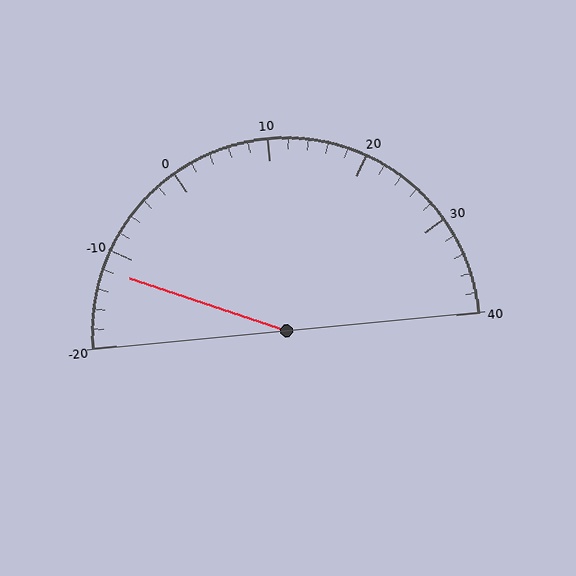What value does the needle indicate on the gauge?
The needle indicates approximately -12.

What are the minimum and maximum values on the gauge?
The gauge ranges from -20 to 40.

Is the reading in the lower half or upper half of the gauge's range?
The reading is in the lower half of the range (-20 to 40).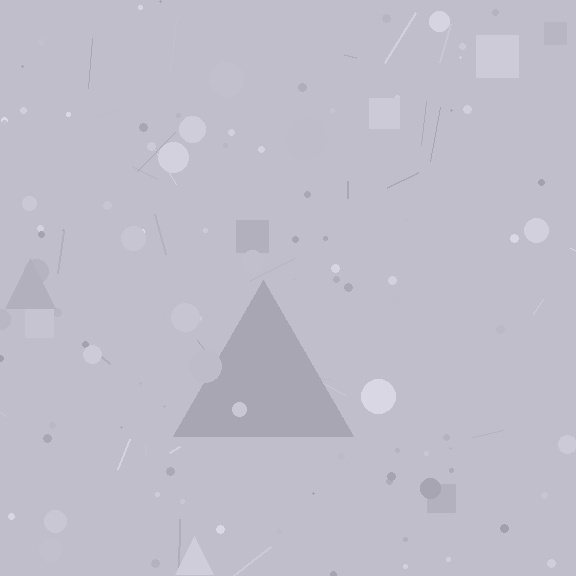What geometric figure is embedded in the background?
A triangle is embedded in the background.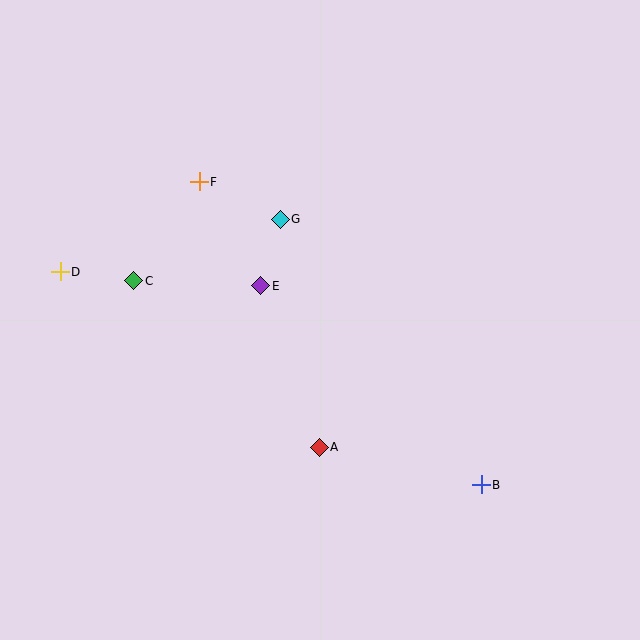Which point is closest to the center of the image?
Point E at (261, 286) is closest to the center.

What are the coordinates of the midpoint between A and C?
The midpoint between A and C is at (227, 364).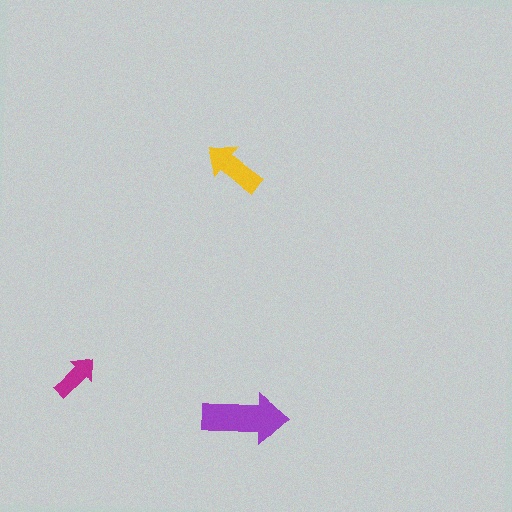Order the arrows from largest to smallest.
the purple one, the yellow one, the magenta one.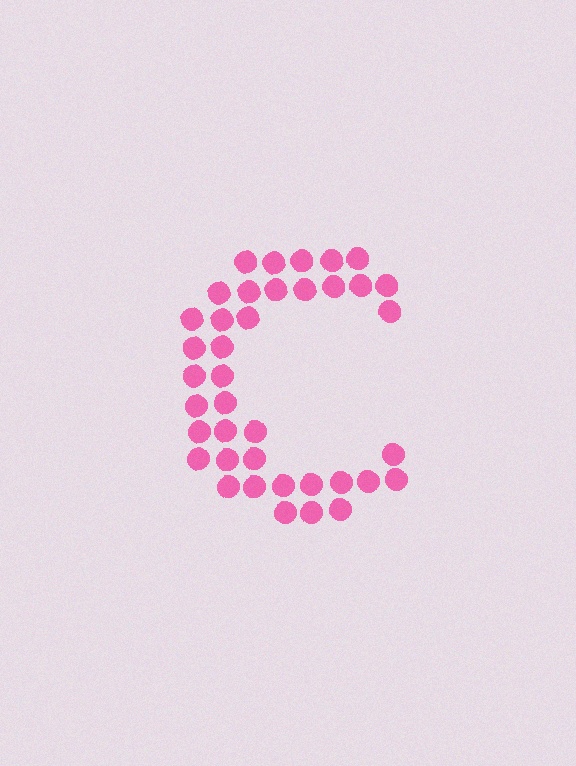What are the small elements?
The small elements are circles.